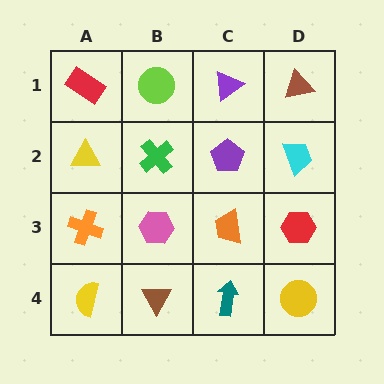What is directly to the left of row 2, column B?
A yellow triangle.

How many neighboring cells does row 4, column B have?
3.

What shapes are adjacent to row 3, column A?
A yellow triangle (row 2, column A), a yellow semicircle (row 4, column A), a pink hexagon (row 3, column B).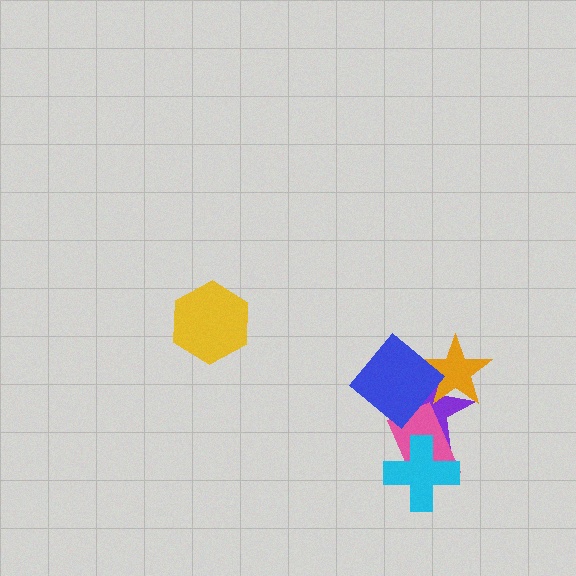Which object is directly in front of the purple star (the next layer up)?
The pink rectangle is directly in front of the purple star.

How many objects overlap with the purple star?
4 objects overlap with the purple star.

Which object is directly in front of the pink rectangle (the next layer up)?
The cyan cross is directly in front of the pink rectangle.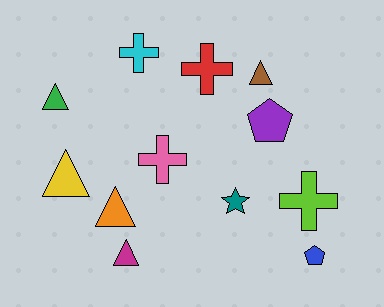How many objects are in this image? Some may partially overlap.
There are 12 objects.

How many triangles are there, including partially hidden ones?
There are 5 triangles.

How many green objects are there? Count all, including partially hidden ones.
There is 1 green object.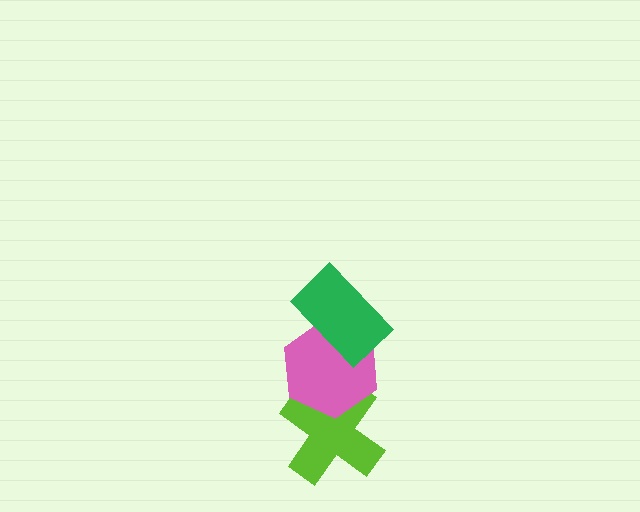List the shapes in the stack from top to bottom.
From top to bottom: the green rectangle, the pink hexagon, the lime cross.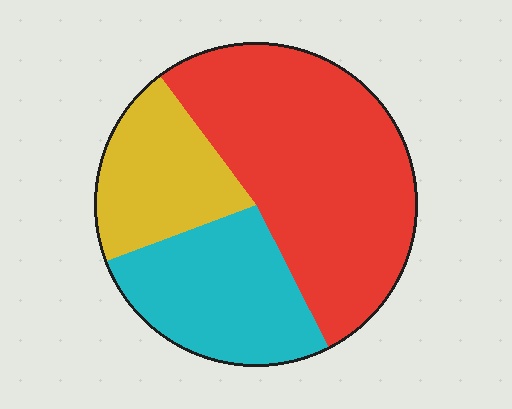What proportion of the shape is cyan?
Cyan covers 27% of the shape.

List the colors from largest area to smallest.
From largest to smallest: red, cyan, yellow.